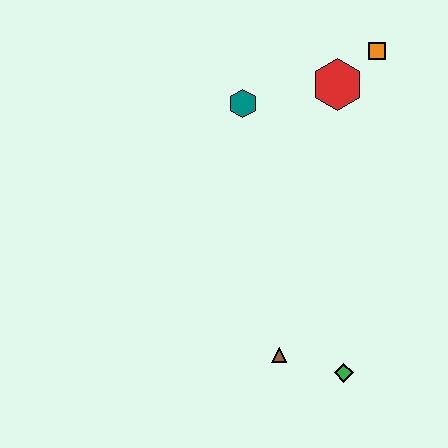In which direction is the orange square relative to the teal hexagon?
The orange square is to the right of the teal hexagon.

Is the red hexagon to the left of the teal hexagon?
No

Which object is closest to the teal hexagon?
The red hexagon is closest to the teal hexagon.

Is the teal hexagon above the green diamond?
Yes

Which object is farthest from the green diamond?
The orange square is farthest from the green diamond.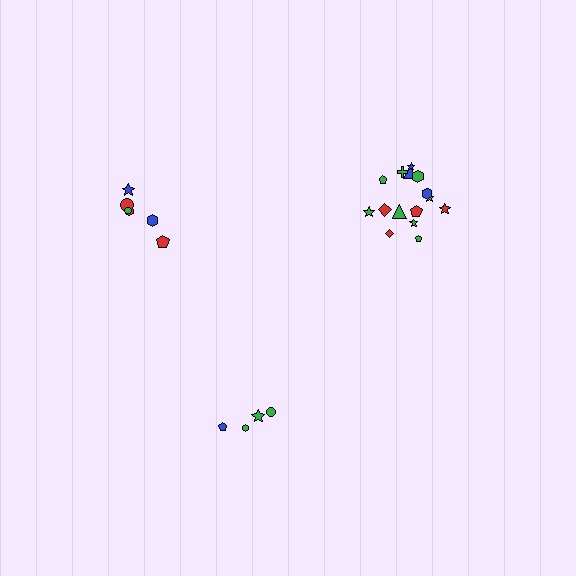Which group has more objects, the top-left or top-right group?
The top-right group.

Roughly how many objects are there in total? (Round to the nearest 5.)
Roughly 25 objects in total.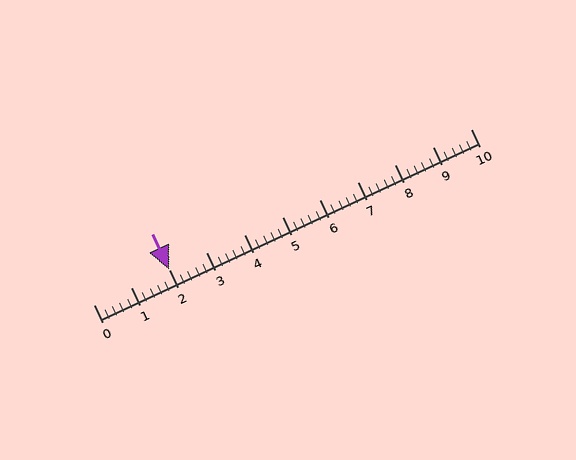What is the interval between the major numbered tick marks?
The major tick marks are spaced 1 units apart.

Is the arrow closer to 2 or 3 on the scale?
The arrow is closer to 2.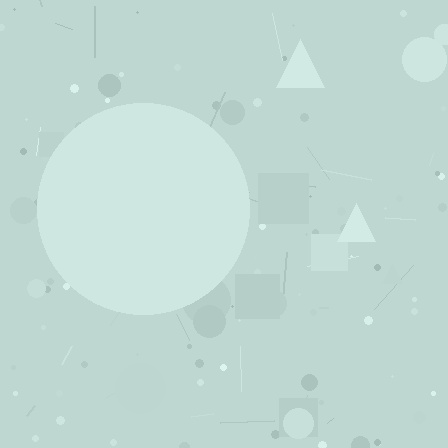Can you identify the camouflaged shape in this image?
The camouflaged shape is a circle.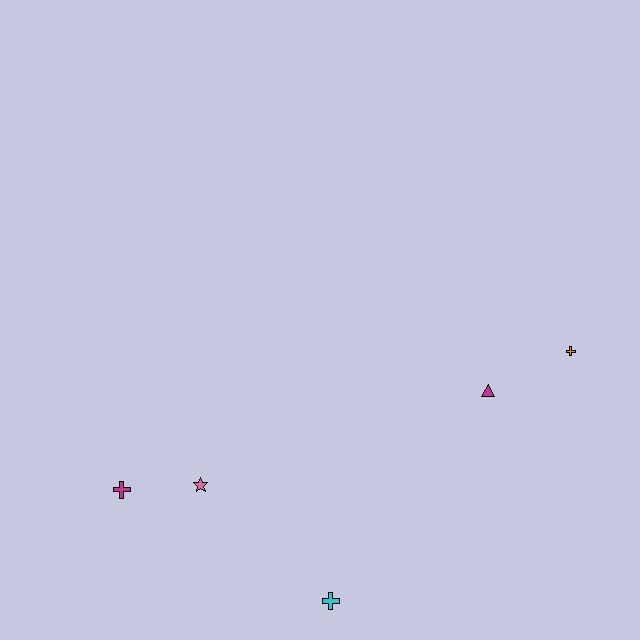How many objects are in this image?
There are 5 objects.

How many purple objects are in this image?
There are no purple objects.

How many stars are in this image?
There is 1 star.